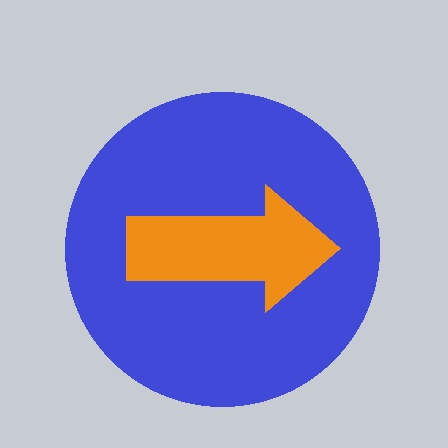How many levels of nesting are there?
2.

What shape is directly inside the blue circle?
The orange arrow.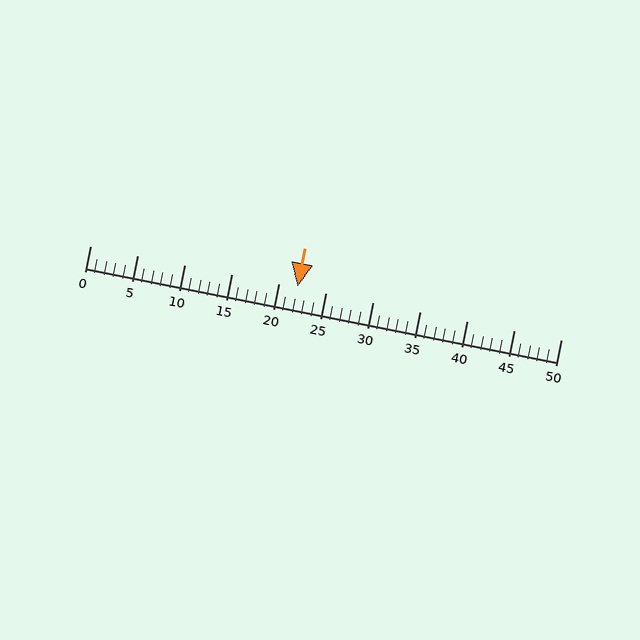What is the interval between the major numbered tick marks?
The major tick marks are spaced 5 units apart.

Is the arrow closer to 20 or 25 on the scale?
The arrow is closer to 20.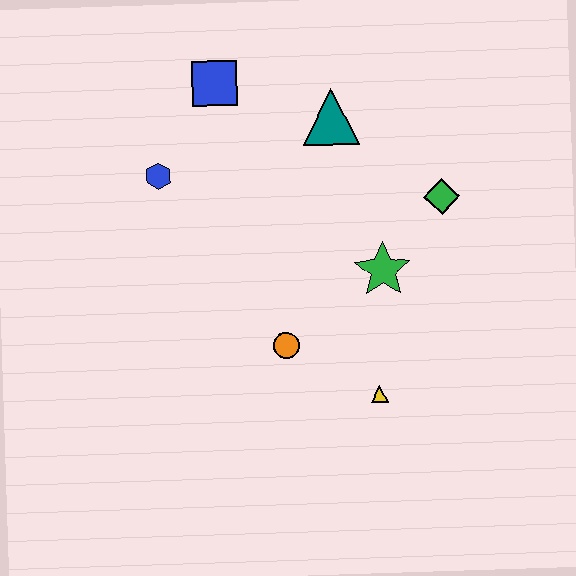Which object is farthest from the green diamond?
The blue hexagon is farthest from the green diamond.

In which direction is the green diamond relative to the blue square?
The green diamond is to the right of the blue square.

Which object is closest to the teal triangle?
The blue square is closest to the teal triangle.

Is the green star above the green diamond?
No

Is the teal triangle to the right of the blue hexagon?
Yes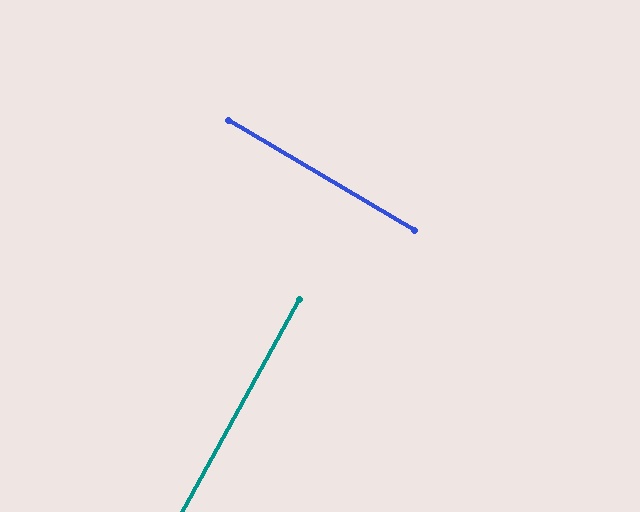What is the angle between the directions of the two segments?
Approximately 88 degrees.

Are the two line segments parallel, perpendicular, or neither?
Perpendicular — they meet at approximately 88°.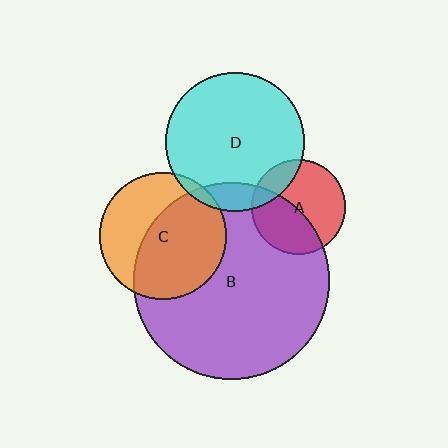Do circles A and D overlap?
Yes.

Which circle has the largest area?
Circle B (purple).